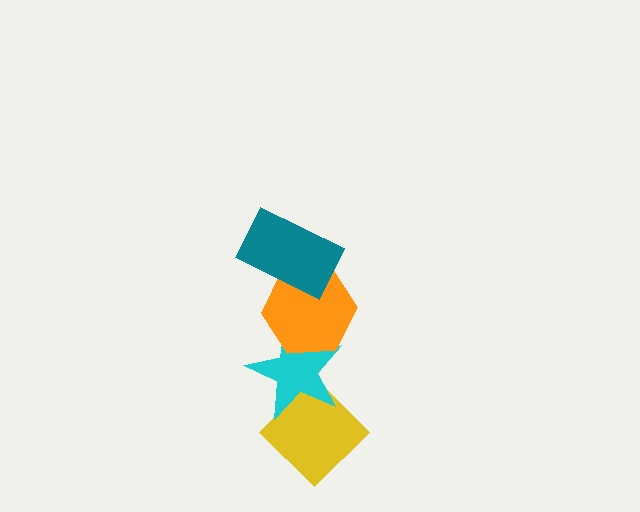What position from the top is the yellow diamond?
The yellow diamond is 4th from the top.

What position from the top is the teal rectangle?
The teal rectangle is 1st from the top.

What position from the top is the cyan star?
The cyan star is 3rd from the top.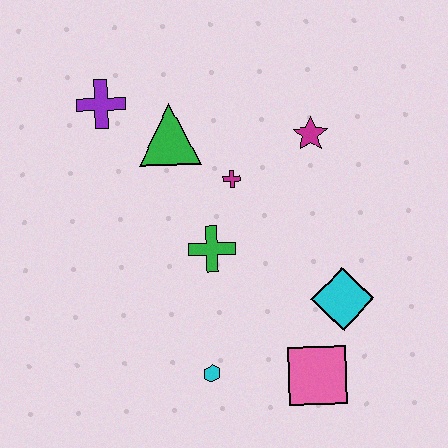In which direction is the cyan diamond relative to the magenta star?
The cyan diamond is below the magenta star.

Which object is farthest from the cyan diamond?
The purple cross is farthest from the cyan diamond.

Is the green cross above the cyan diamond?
Yes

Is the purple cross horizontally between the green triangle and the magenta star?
No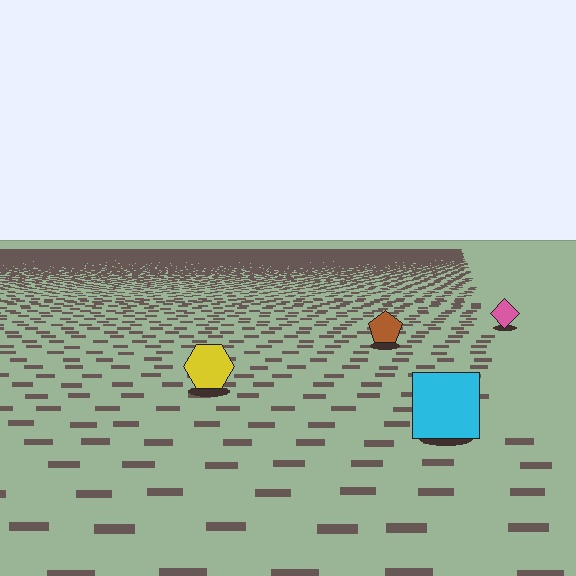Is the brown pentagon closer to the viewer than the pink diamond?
Yes. The brown pentagon is closer — you can tell from the texture gradient: the ground texture is coarser near it.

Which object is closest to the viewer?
The cyan square is closest. The texture marks near it are larger and more spread out.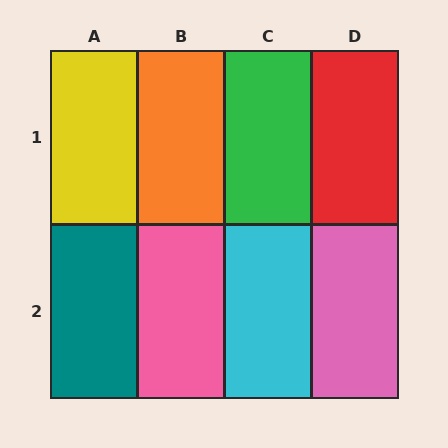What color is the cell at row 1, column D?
Red.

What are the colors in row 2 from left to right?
Teal, pink, cyan, pink.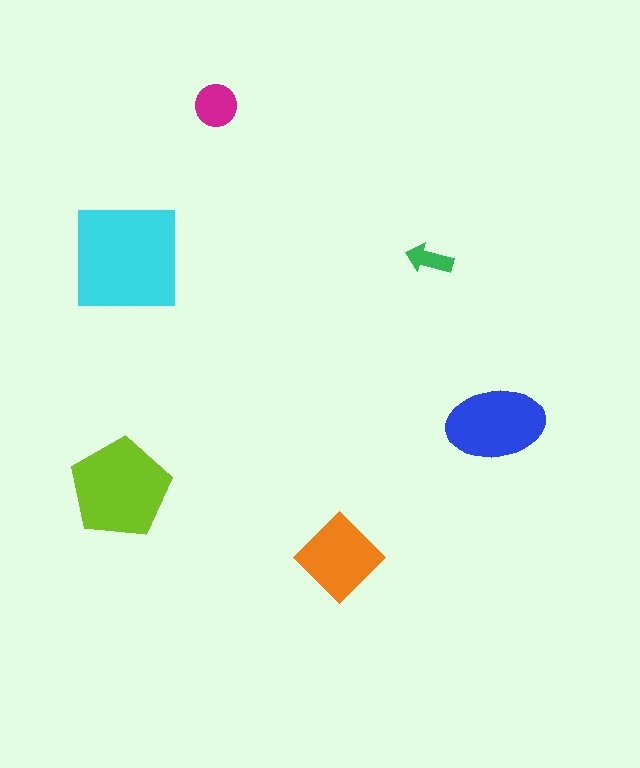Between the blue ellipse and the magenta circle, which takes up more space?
The blue ellipse.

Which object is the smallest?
The green arrow.